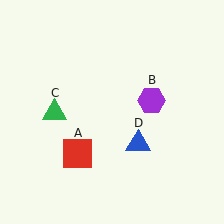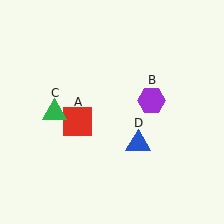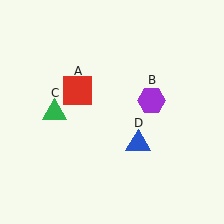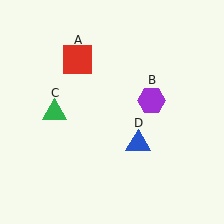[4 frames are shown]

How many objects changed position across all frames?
1 object changed position: red square (object A).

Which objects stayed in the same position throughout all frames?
Purple hexagon (object B) and green triangle (object C) and blue triangle (object D) remained stationary.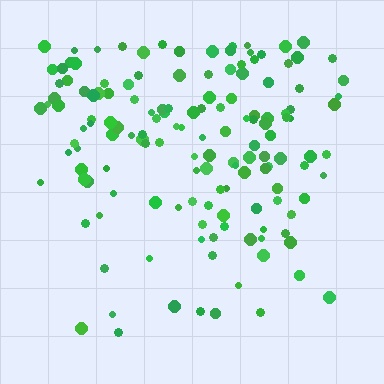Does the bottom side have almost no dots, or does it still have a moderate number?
Still a moderate number, just noticeably fewer than the top.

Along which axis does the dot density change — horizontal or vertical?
Vertical.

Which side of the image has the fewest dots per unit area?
The bottom.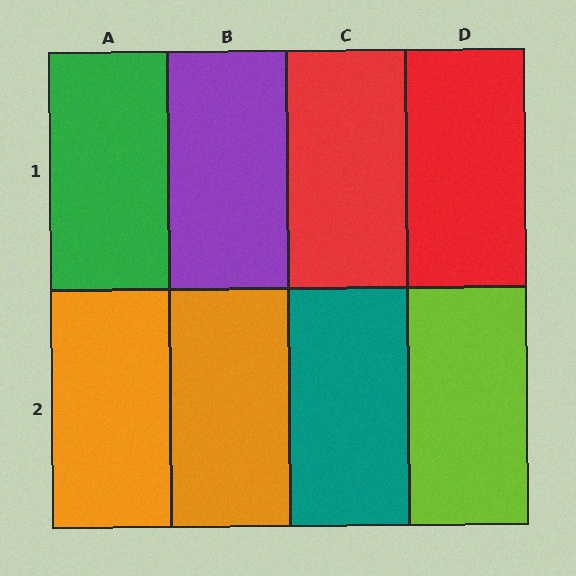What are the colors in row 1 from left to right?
Green, purple, red, red.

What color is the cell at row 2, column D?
Lime.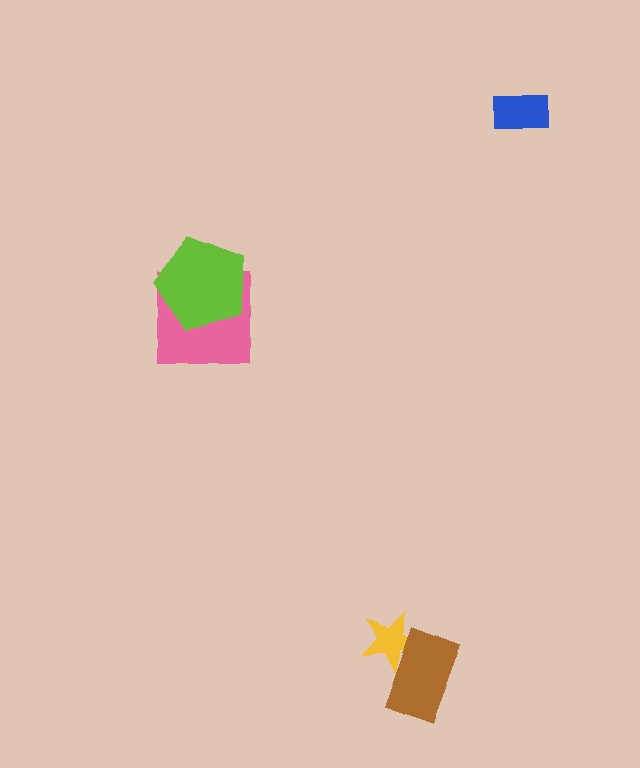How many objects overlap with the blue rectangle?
0 objects overlap with the blue rectangle.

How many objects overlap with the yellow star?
1 object overlaps with the yellow star.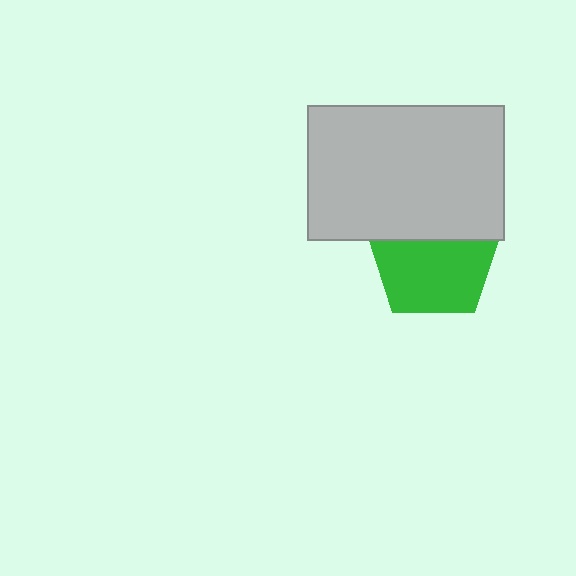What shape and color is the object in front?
The object in front is a light gray rectangle.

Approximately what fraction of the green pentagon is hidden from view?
Roughly 35% of the green pentagon is hidden behind the light gray rectangle.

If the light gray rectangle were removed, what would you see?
You would see the complete green pentagon.